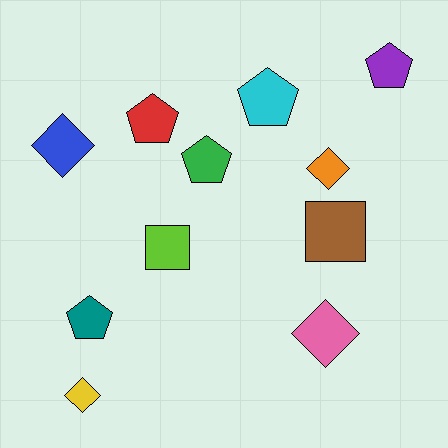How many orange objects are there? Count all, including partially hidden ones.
There is 1 orange object.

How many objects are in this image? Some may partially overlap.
There are 11 objects.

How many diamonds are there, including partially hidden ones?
There are 4 diamonds.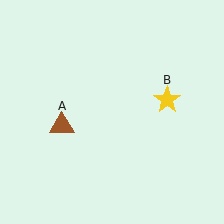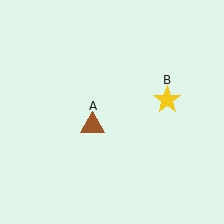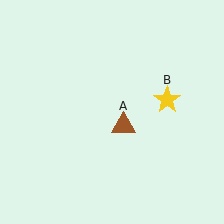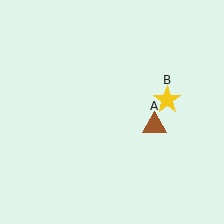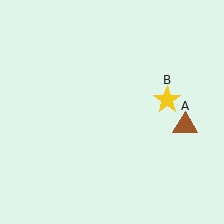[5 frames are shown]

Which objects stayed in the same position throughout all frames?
Yellow star (object B) remained stationary.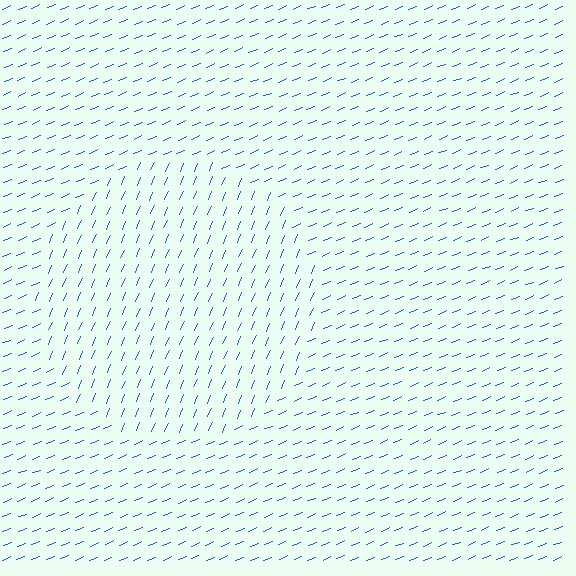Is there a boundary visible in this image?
Yes, there is a texture boundary formed by a change in line orientation.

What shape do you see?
I see a circle.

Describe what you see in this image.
The image is filled with small blue line segments. A circle region in the image has lines oriented differently from the surrounding lines, creating a visible texture boundary.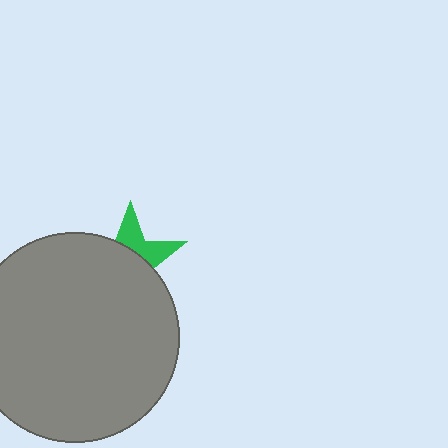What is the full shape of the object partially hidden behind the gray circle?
The partially hidden object is a green star.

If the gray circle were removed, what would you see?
You would see the complete green star.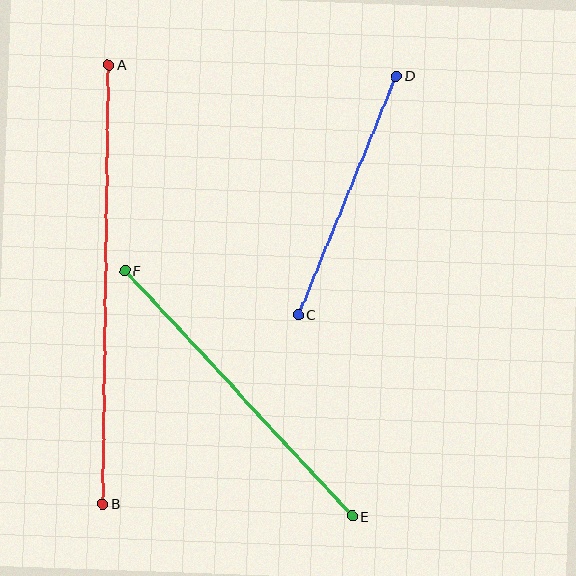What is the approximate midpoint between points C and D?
The midpoint is at approximately (347, 195) pixels.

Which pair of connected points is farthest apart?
Points A and B are farthest apart.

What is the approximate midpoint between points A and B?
The midpoint is at approximately (106, 284) pixels.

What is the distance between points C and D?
The distance is approximately 258 pixels.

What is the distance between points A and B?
The distance is approximately 439 pixels.